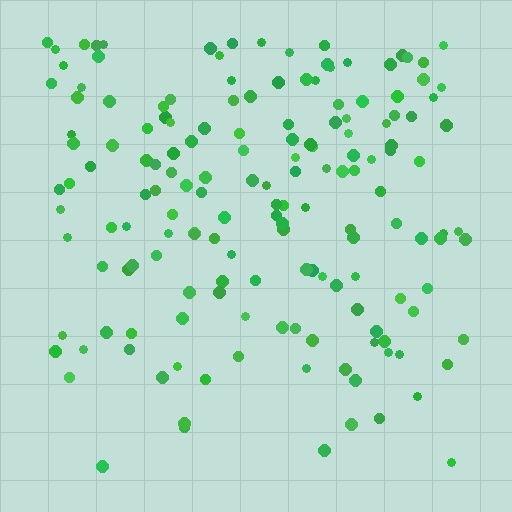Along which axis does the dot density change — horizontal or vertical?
Vertical.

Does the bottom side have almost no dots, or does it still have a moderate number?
Still a moderate number, just noticeably fewer than the top.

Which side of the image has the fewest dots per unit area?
The bottom.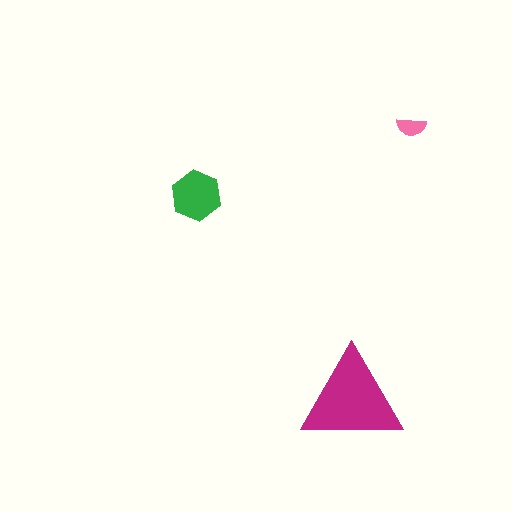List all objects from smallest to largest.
The pink semicircle, the green hexagon, the magenta triangle.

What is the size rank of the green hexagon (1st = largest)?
2nd.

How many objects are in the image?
There are 3 objects in the image.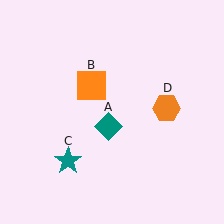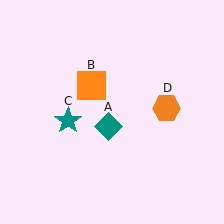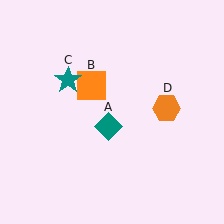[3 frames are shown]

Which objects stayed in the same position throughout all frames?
Teal diamond (object A) and orange square (object B) and orange hexagon (object D) remained stationary.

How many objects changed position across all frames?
1 object changed position: teal star (object C).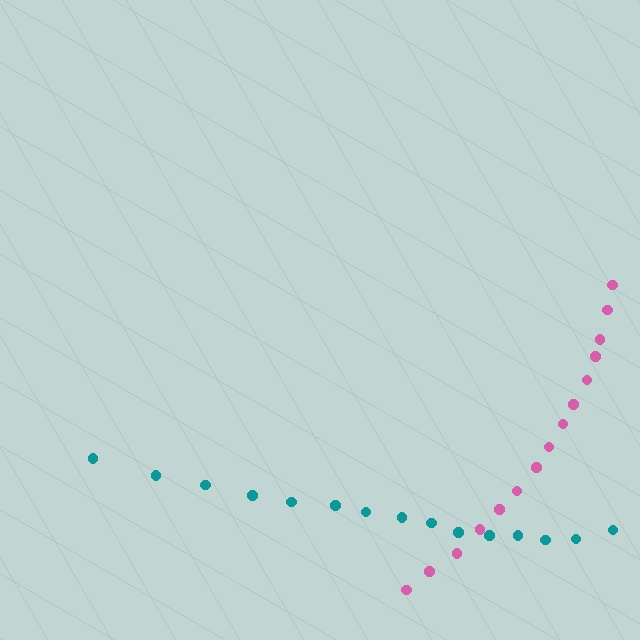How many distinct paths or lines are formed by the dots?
There are 2 distinct paths.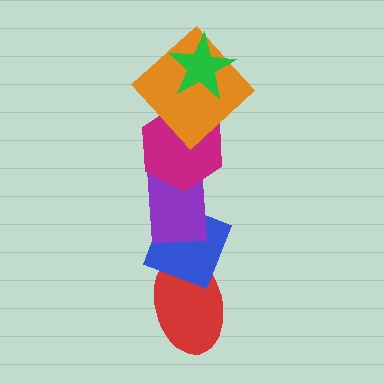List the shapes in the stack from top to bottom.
From top to bottom: the green star, the orange diamond, the magenta hexagon, the purple rectangle, the blue diamond, the red ellipse.